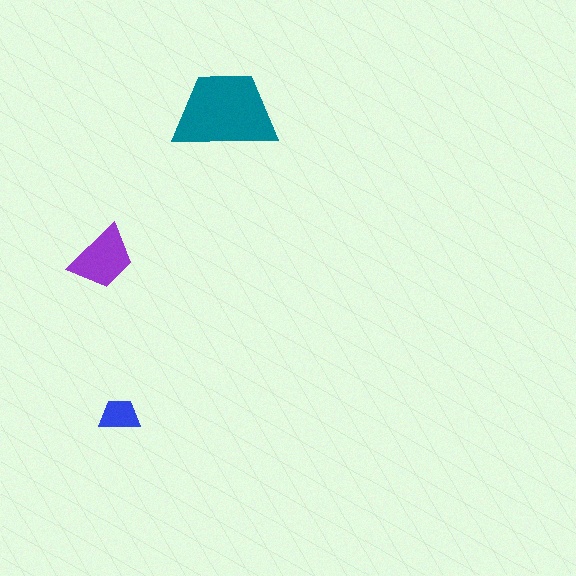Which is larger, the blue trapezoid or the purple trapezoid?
The purple one.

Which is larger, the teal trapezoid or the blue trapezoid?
The teal one.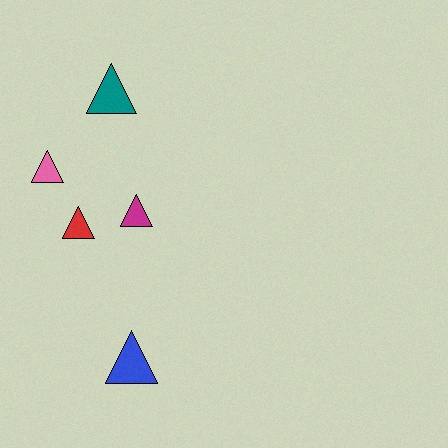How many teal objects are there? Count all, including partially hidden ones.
There is 1 teal object.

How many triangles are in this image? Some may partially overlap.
There are 5 triangles.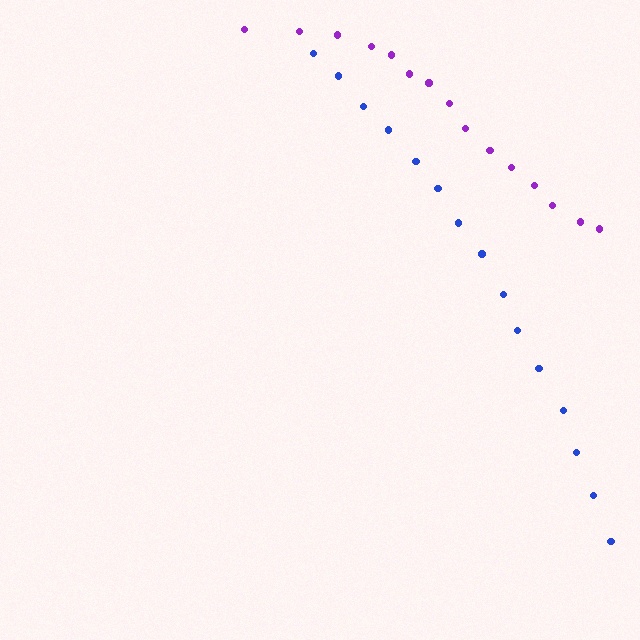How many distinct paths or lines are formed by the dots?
There are 2 distinct paths.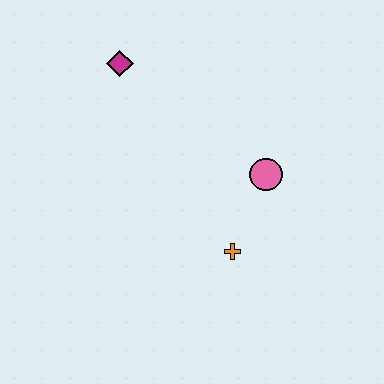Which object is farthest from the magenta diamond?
The orange cross is farthest from the magenta diamond.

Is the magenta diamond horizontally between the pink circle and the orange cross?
No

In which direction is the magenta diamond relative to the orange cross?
The magenta diamond is above the orange cross.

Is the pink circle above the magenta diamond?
No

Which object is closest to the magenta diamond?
The pink circle is closest to the magenta diamond.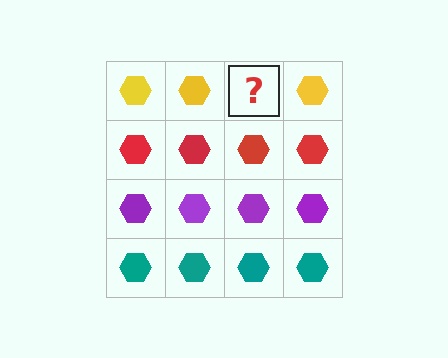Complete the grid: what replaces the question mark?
The question mark should be replaced with a yellow hexagon.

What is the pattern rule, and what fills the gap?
The rule is that each row has a consistent color. The gap should be filled with a yellow hexagon.